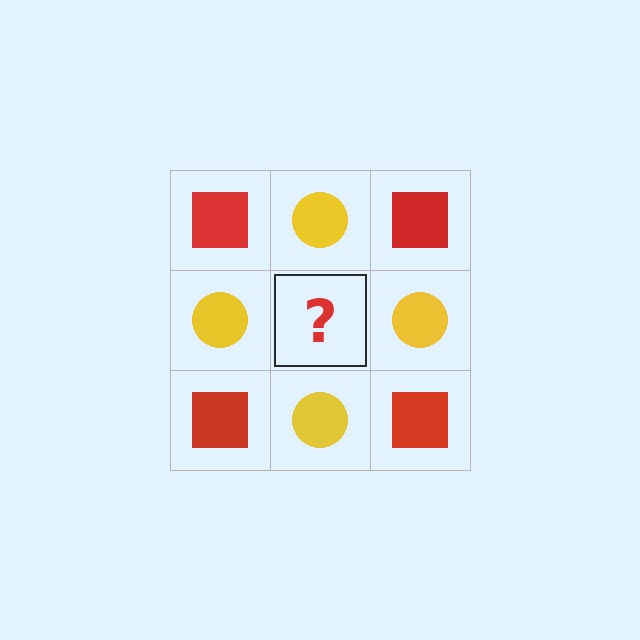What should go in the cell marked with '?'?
The missing cell should contain a red square.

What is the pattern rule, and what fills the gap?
The rule is that it alternates red square and yellow circle in a checkerboard pattern. The gap should be filled with a red square.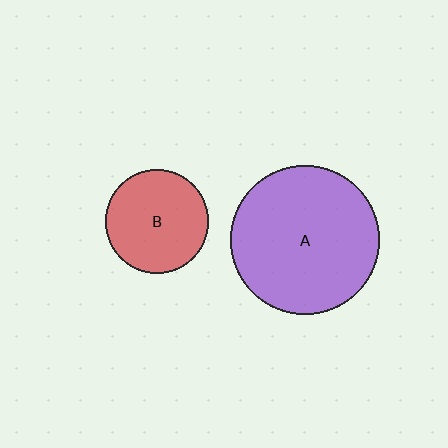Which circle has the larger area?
Circle A (purple).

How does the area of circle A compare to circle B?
Approximately 2.1 times.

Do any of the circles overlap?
No, none of the circles overlap.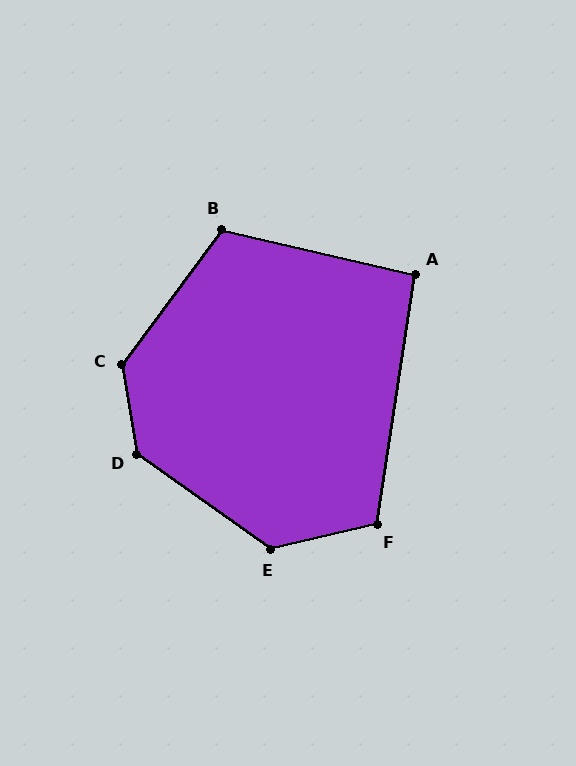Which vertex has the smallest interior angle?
A, at approximately 95 degrees.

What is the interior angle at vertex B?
Approximately 113 degrees (obtuse).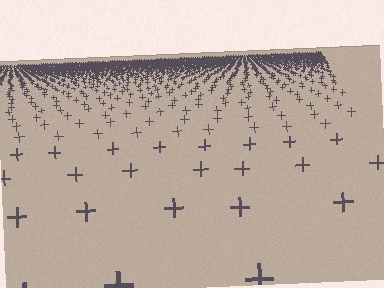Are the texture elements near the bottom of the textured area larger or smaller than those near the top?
Larger. Near the bottom, elements are closer to the viewer and appear at a bigger on-screen size.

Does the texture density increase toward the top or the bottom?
Density increases toward the top.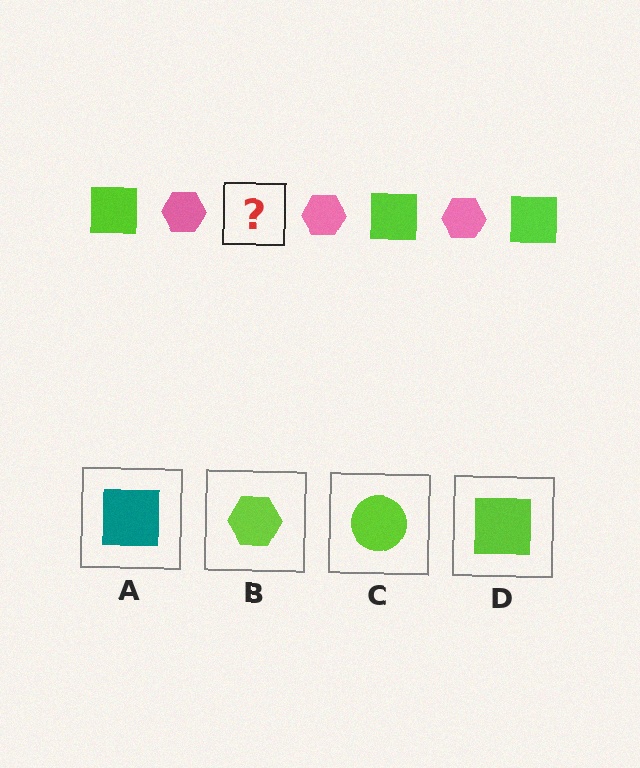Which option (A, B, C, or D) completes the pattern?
D.